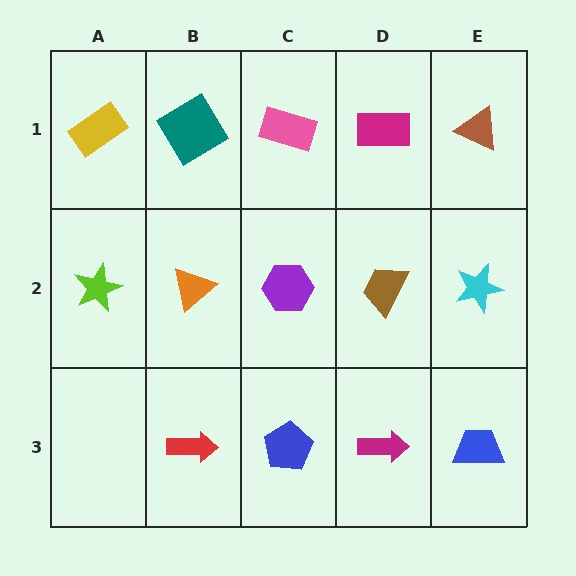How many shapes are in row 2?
5 shapes.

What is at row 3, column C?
A blue pentagon.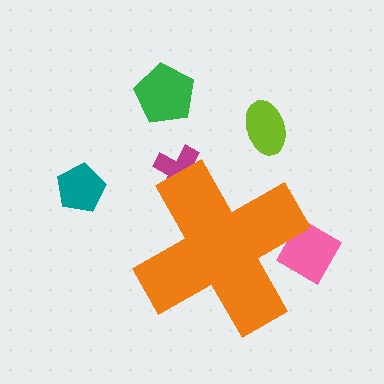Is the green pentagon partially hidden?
No, the green pentagon is fully visible.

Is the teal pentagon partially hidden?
No, the teal pentagon is fully visible.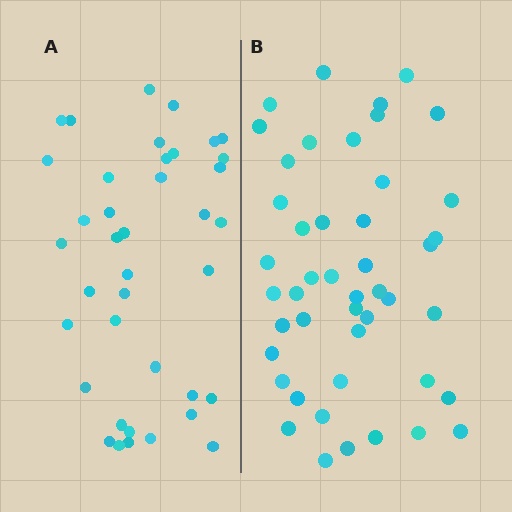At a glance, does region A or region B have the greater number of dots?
Region B (the right region) has more dots.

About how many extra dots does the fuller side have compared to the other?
Region B has roughly 8 or so more dots than region A.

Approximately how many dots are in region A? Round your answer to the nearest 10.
About 40 dots. (The exact count is 39, which rounds to 40.)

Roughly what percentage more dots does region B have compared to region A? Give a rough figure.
About 20% more.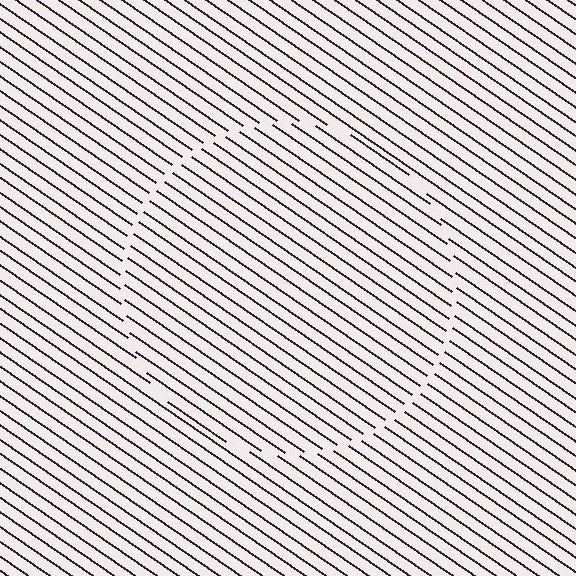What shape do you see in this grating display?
An illusory circle. The interior of the shape contains the same grating, shifted by half a period — the contour is defined by the phase discontinuity where line-ends from the inner and outer gratings abut.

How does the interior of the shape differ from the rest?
The interior of the shape contains the same grating, shifted by half a period — the contour is defined by the phase discontinuity where line-ends from the inner and outer gratings abut.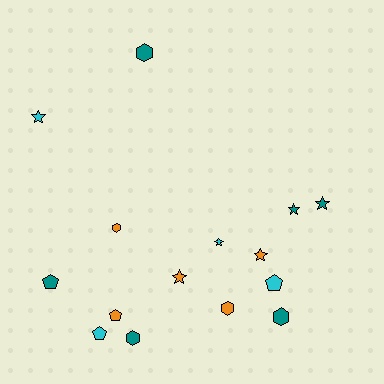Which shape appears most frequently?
Star, with 6 objects.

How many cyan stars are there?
There are 2 cyan stars.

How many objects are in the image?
There are 15 objects.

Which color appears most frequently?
Teal, with 6 objects.